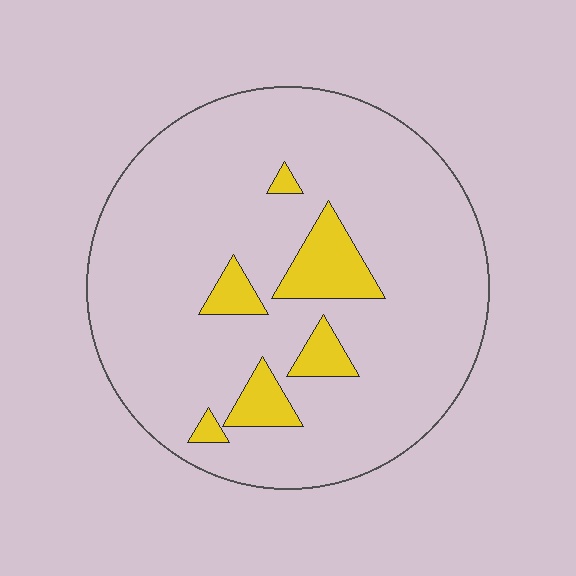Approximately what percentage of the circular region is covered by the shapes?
Approximately 10%.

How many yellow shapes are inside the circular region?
6.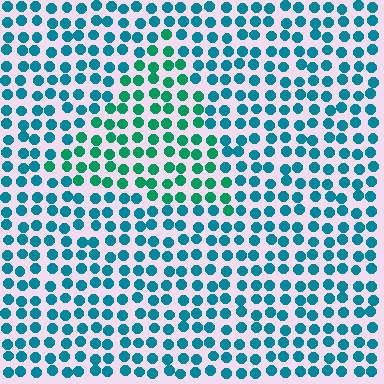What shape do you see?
I see a triangle.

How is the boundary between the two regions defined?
The boundary is defined purely by a slight shift in hue (about 31 degrees). Spacing, size, and orientation are identical on both sides.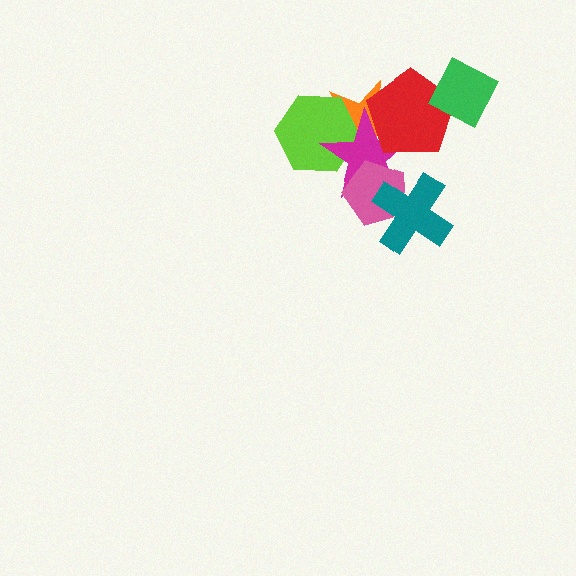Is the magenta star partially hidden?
Yes, it is partially covered by another shape.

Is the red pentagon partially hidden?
Yes, it is partially covered by another shape.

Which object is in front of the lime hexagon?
The magenta star is in front of the lime hexagon.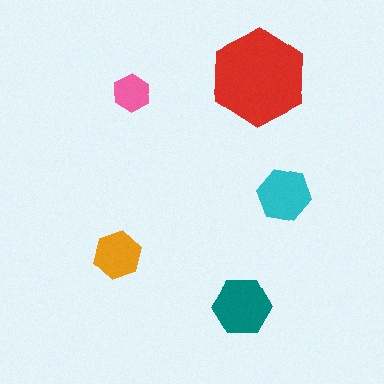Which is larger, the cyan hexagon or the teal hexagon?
The teal one.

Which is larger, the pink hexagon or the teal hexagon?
The teal one.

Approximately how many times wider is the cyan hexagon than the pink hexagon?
About 1.5 times wider.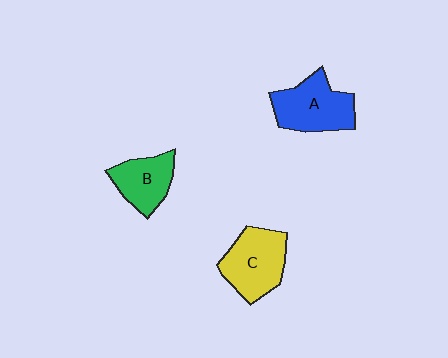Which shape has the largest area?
Shape A (blue).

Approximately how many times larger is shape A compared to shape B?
Approximately 1.3 times.